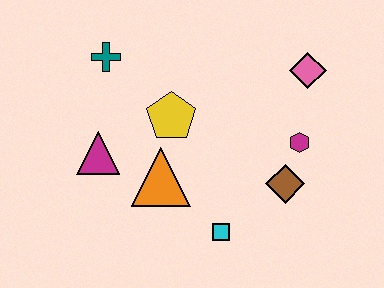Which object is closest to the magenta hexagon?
The brown diamond is closest to the magenta hexagon.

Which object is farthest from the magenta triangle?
The pink diamond is farthest from the magenta triangle.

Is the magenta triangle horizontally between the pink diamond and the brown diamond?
No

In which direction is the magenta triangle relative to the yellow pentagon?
The magenta triangle is to the left of the yellow pentagon.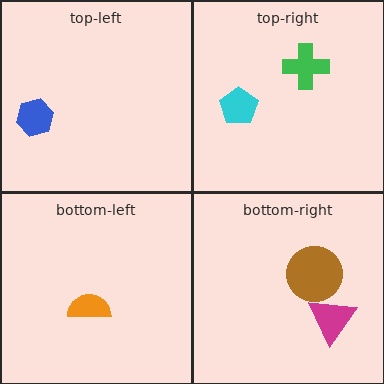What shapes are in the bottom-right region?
The magenta triangle, the brown circle.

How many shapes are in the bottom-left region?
1.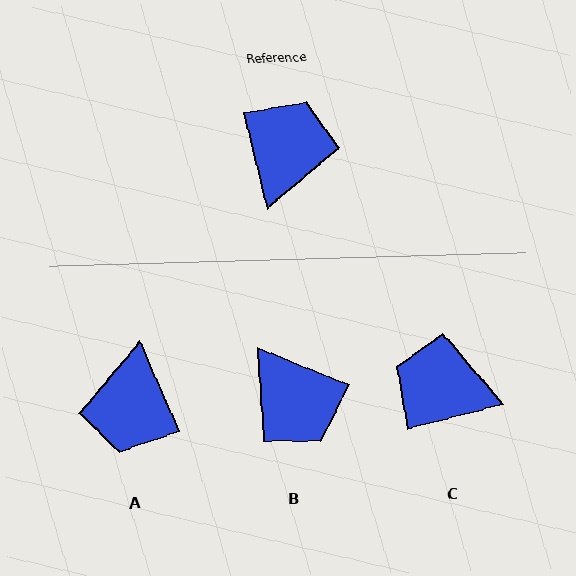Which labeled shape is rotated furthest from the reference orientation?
A, about 170 degrees away.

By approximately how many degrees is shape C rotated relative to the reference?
Approximately 91 degrees counter-clockwise.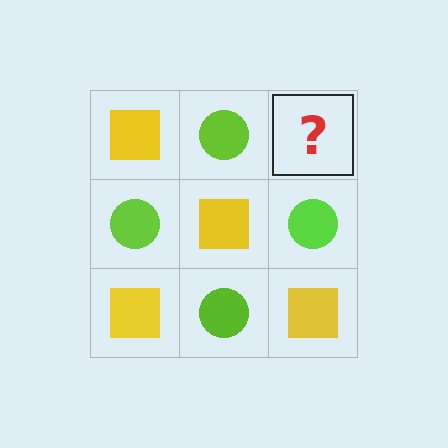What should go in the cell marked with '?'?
The missing cell should contain a yellow square.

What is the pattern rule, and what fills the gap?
The rule is that it alternates yellow square and lime circle in a checkerboard pattern. The gap should be filled with a yellow square.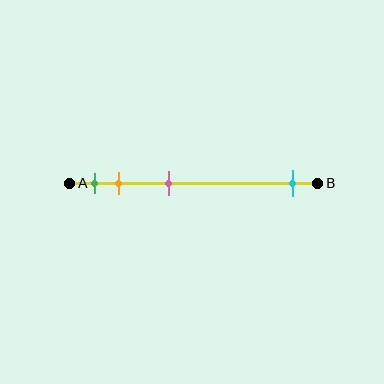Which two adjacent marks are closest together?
The green and orange marks are the closest adjacent pair.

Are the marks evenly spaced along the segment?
No, the marks are not evenly spaced.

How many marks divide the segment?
There are 4 marks dividing the segment.